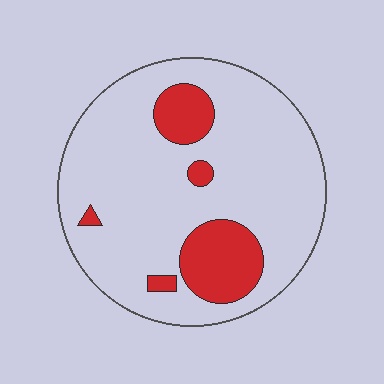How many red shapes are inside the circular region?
5.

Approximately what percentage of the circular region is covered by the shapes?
Approximately 20%.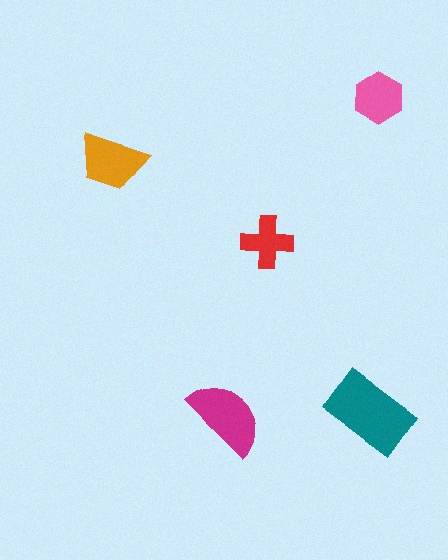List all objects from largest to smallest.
The teal rectangle, the magenta semicircle, the orange trapezoid, the pink hexagon, the red cross.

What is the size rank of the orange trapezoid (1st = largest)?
3rd.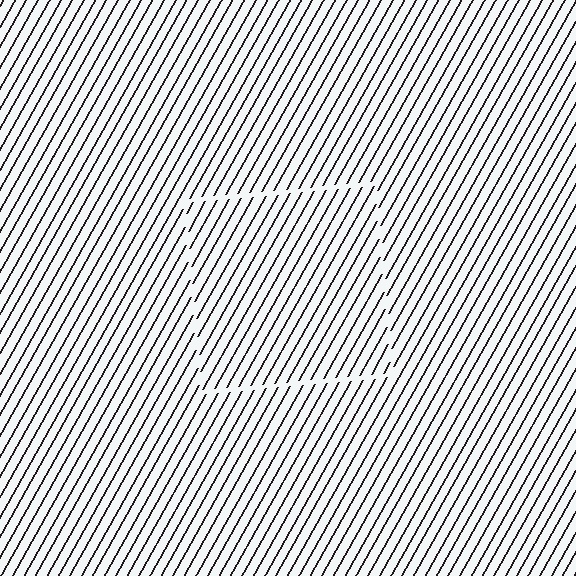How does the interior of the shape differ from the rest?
The interior of the shape contains the same grating, shifted by half a period — the contour is defined by the phase discontinuity where line-ends from the inner and outer gratings abut.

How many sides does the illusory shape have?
4 sides — the line-ends trace a square.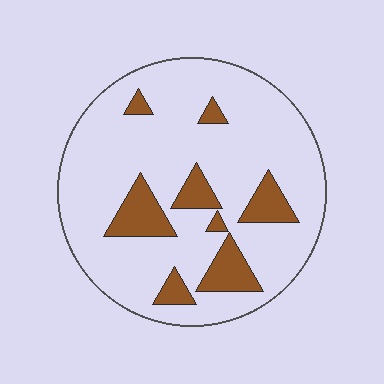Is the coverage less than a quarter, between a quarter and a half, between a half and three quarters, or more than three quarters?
Less than a quarter.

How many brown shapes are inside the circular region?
8.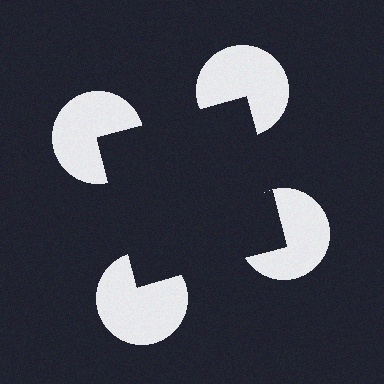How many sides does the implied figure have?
4 sides.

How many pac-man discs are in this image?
There are 4 — one at each vertex of the illusory square.